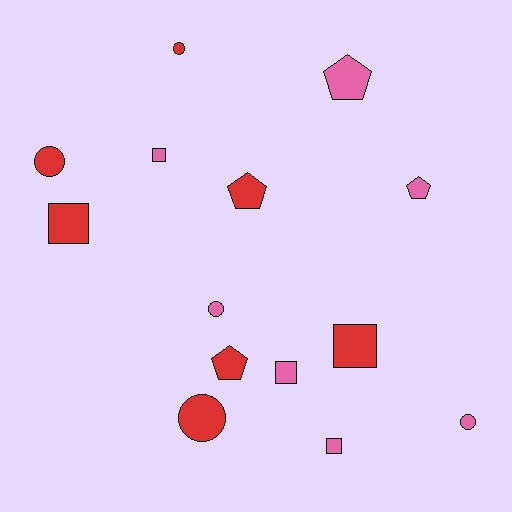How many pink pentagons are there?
There are 2 pink pentagons.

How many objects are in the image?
There are 14 objects.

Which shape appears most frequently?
Circle, with 5 objects.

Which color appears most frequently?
Red, with 7 objects.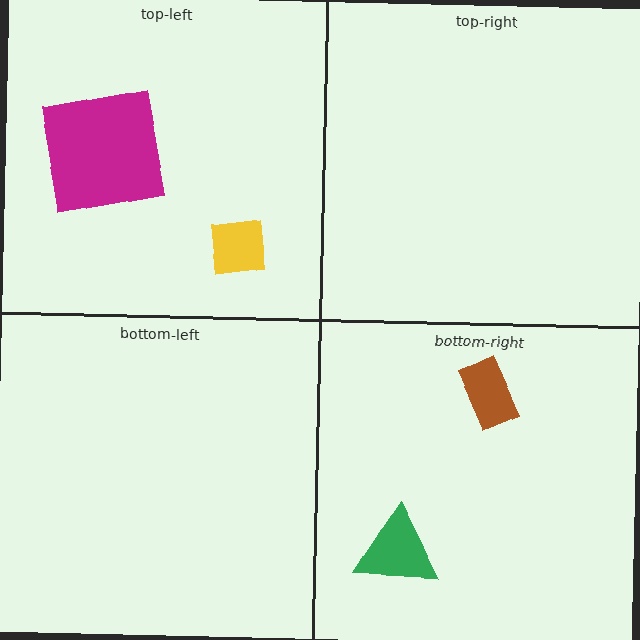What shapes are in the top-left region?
The magenta square, the yellow square.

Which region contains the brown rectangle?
The bottom-right region.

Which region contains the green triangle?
The bottom-right region.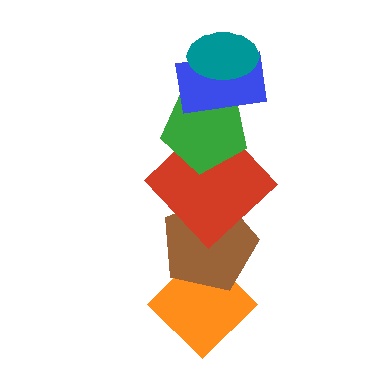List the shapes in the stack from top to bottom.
From top to bottom: the teal ellipse, the blue rectangle, the green pentagon, the red diamond, the brown pentagon, the orange diamond.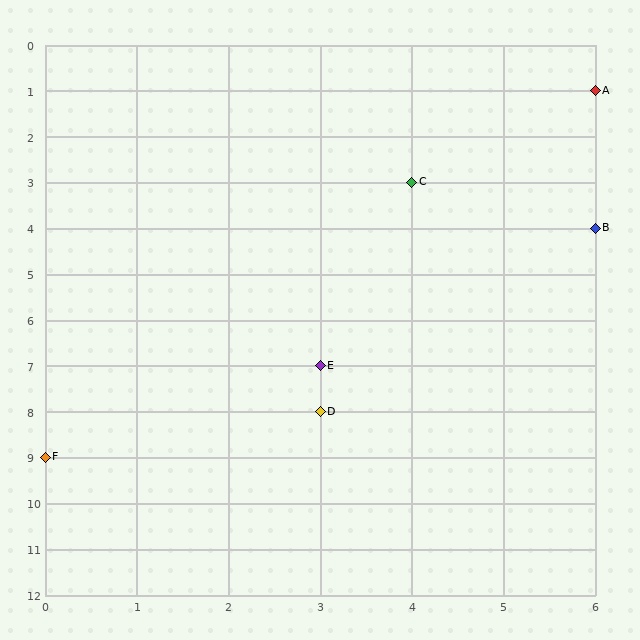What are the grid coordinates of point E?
Point E is at grid coordinates (3, 7).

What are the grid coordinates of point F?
Point F is at grid coordinates (0, 9).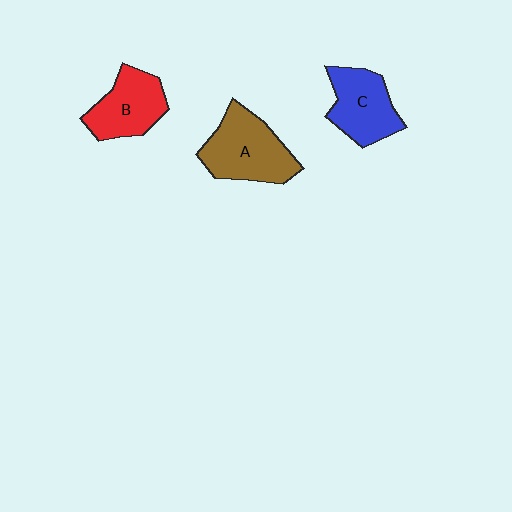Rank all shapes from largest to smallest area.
From largest to smallest: A (brown), C (blue), B (red).